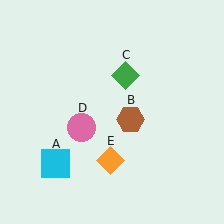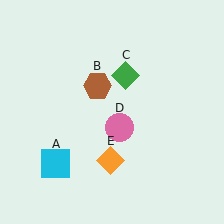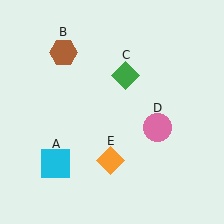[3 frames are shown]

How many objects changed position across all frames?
2 objects changed position: brown hexagon (object B), pink circle (object D).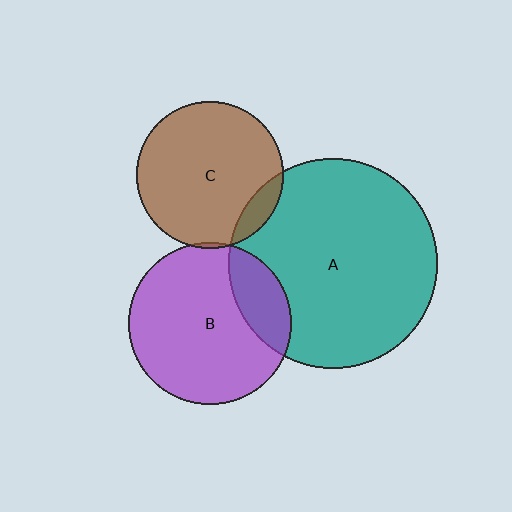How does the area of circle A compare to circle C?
Approximately 2.0 times.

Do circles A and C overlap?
Yes.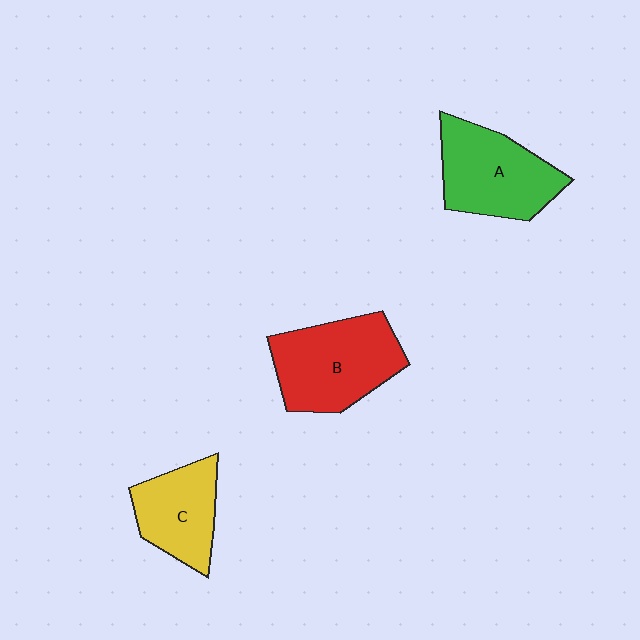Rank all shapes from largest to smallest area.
From largest to smallest: B (red), A (green), C (yellow).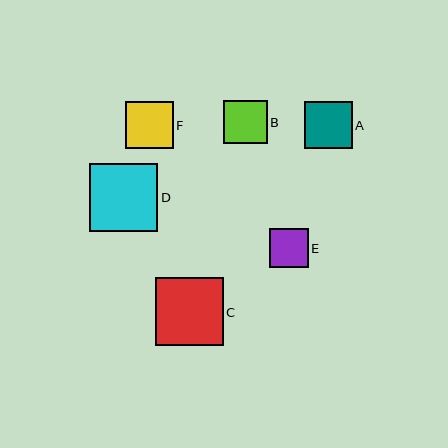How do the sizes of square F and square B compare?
Square F and square B are approximately the same size.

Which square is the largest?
Square D is the largest with a size of approximately 68 pixels.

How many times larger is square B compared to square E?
Square B is approximately 1.1 times the size of square E.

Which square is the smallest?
Square E is the smallest with a size of approximately 39 pixels.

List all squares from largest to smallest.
From largest to smallest: D, C, F, A, B, E.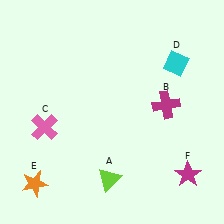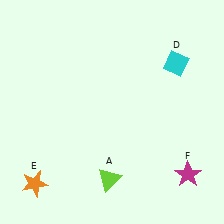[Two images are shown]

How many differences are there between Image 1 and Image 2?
There are 2 differences between the two images.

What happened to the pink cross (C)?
The pink cross (C) was removed in Image 2. It was in the bottom-left area of Image 1.